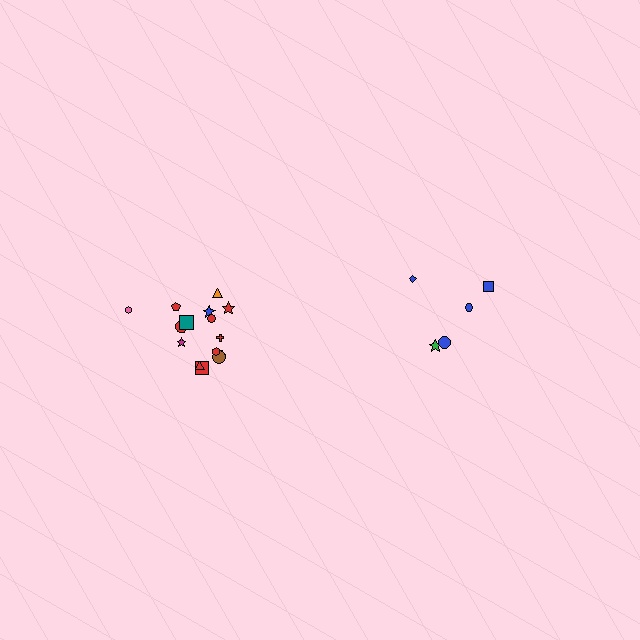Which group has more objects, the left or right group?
The left group.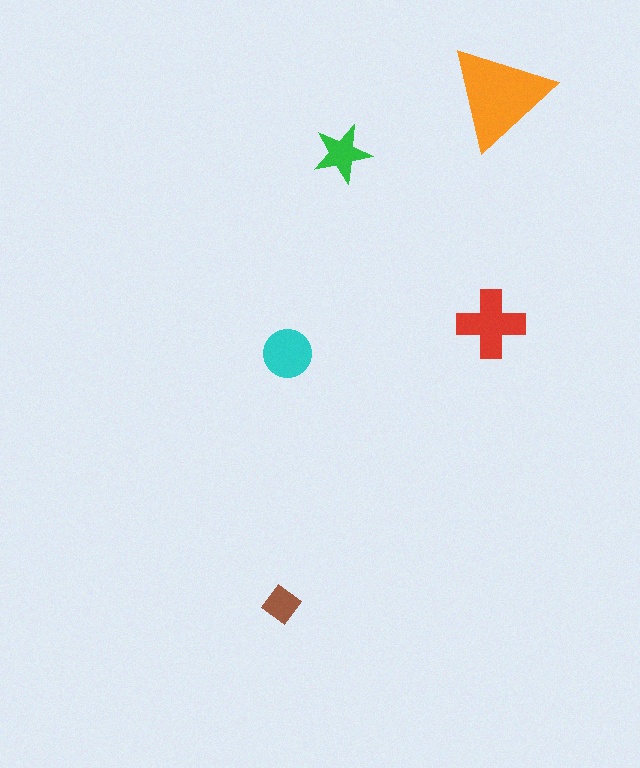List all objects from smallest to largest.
The brown diamond, the green star, the cyan circle, the red cross, the orange triangle.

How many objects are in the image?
There are 5 objects in the image.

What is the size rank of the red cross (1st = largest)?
2nd.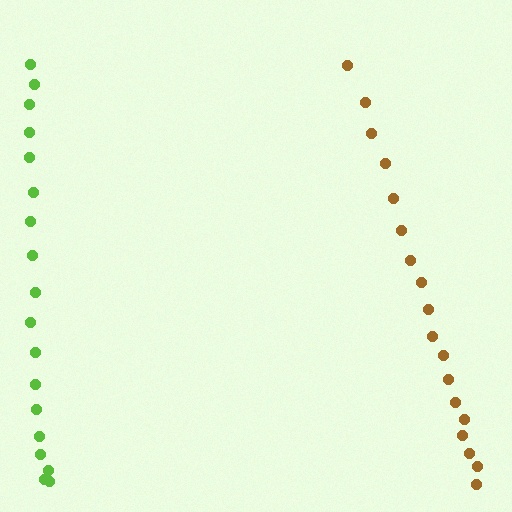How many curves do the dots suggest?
There are 2 distinct paths.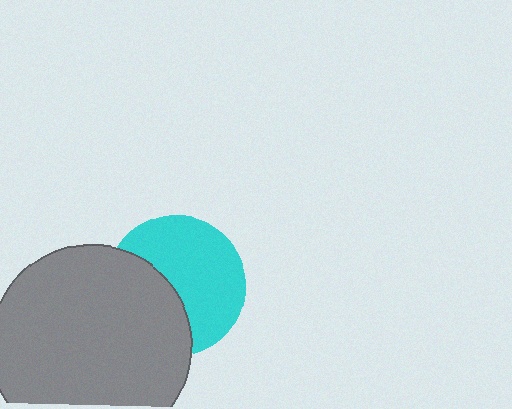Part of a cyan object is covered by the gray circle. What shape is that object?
It is a circle.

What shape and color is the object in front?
The object in front is a gray circle.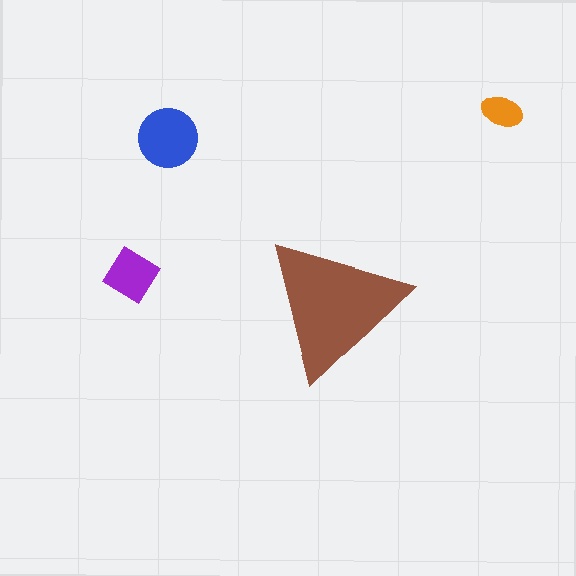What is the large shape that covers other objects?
A brown triangle.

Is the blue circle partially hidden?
No, the blue circle is fully visible.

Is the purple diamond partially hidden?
No, the purple diamond is fully visible.